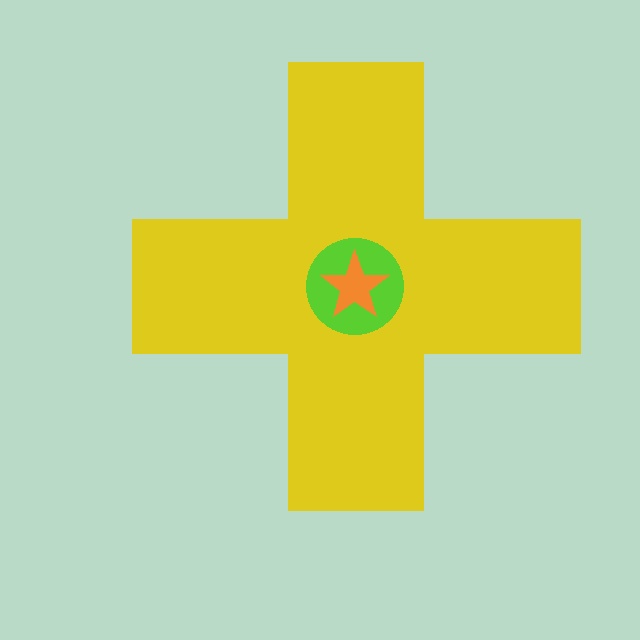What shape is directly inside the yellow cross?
The lime circle.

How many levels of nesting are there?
3.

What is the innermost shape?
The orange star.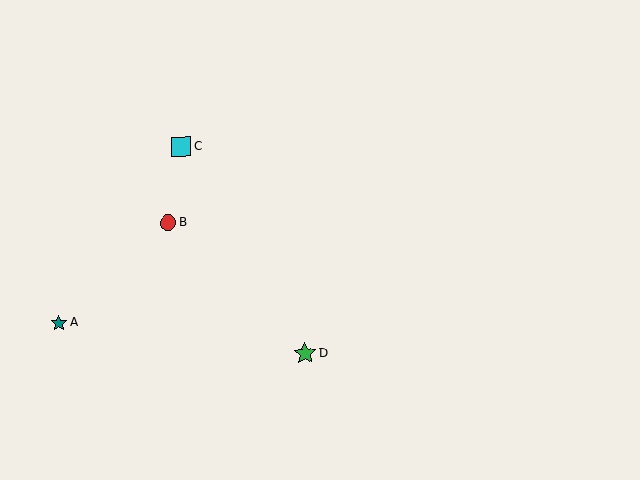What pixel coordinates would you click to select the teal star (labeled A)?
Click at (59, 323) to select the teal star A.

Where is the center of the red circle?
The center of the red circle is at (168, 223).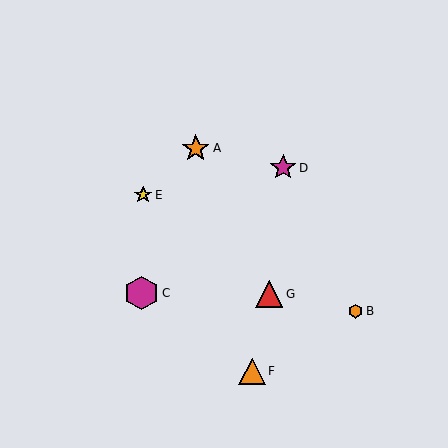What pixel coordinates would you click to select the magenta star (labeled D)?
Click at (283, 168) to select the magenta star D.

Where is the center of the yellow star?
The center of the yellow star is at (143, 195).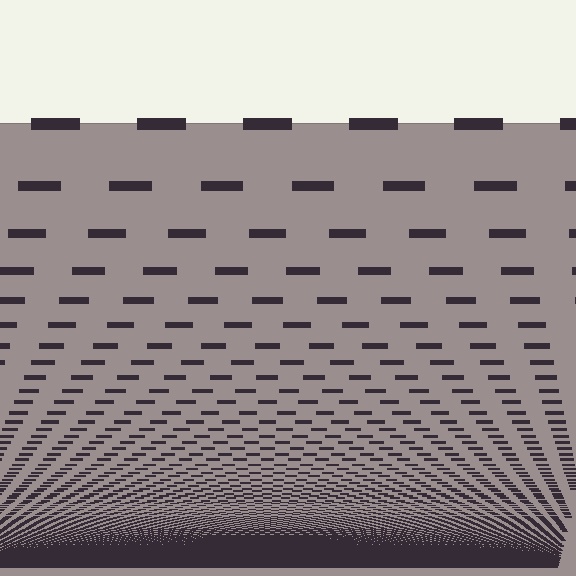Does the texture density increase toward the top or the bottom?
Density increases toward the bottom.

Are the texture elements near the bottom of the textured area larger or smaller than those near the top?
Smaller. The gradient is inverted — elements near the bottom are smaller and denser.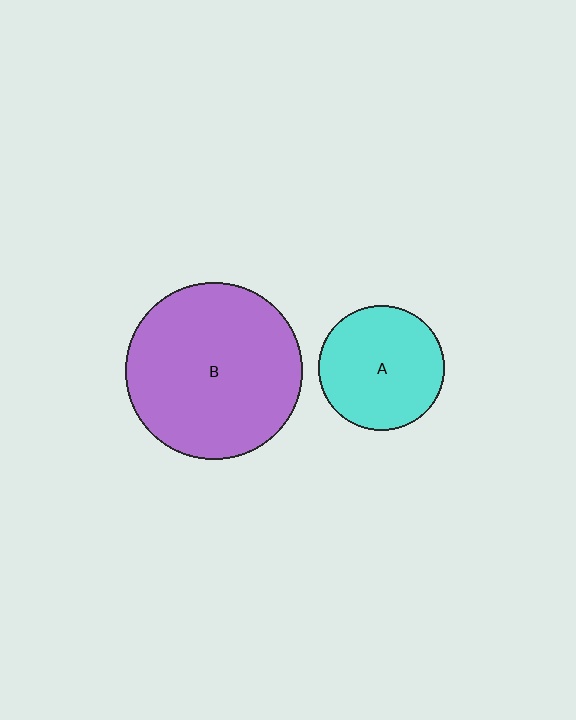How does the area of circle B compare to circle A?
Approximately 2.0 times.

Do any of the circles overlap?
No, none of the circles overlap.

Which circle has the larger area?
Circle B (purple).